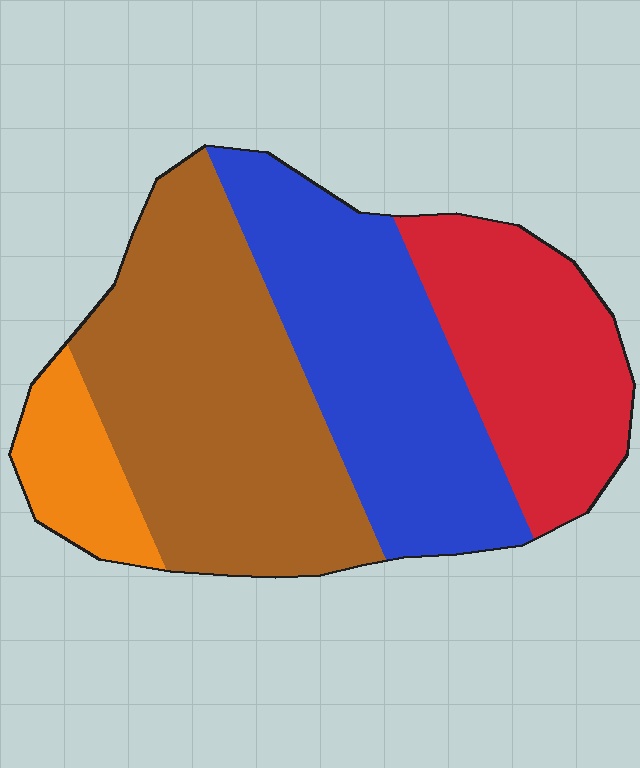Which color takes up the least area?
Orange, at roughly 10%.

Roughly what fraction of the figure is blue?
Blue covers roughly 30% of the figure.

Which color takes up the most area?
Brown, at roughly 40%.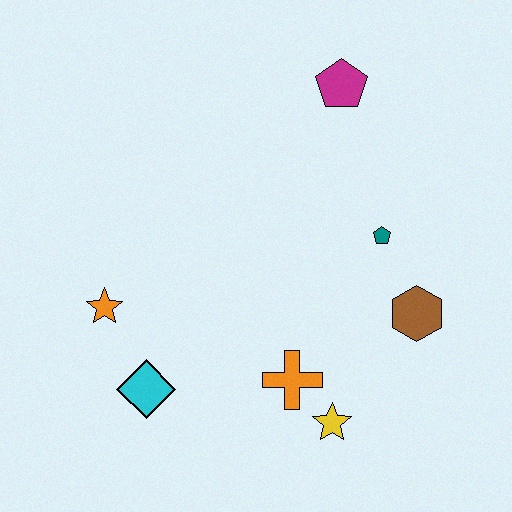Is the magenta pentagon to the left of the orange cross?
No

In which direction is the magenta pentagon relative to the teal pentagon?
The magenta pentagon is above the teal pentagon.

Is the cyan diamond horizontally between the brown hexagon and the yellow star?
No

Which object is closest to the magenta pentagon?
The teal pentagon is closest to the magenta pentagon.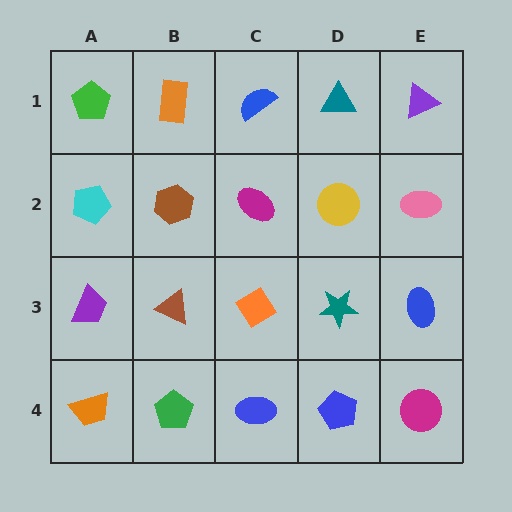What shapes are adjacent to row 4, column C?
An orange diamond (row 3, column C), a green pentagon (row 4, column B), a blue pentagon (row 4, column D).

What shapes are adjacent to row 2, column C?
A blue semicircle (row 1, column C), an orange diamond (row 3, column C), a brown hexagon (row 2, column B), a yellow circle (row 2, column D).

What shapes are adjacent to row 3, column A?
A cyan pentagon (row 2, column A), an orange trapezoid (row 4, column A), a brown triangle (row 3, column B).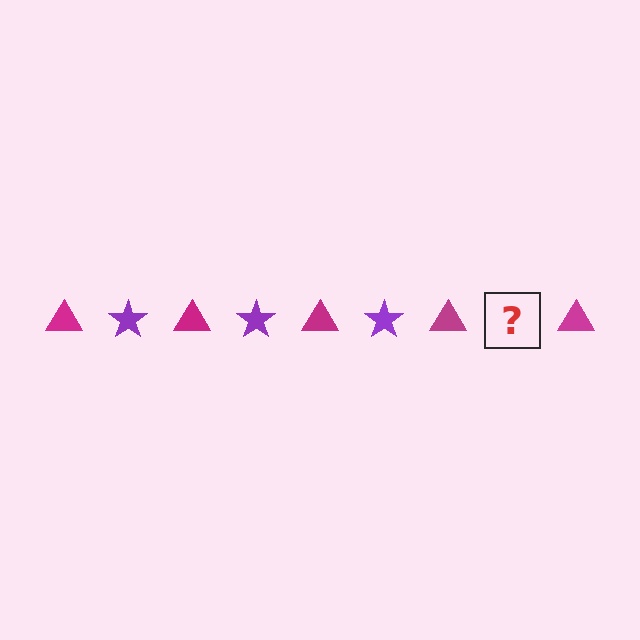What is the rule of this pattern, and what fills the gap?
The rule is that the pattern alternates between magenta triangle and purple star. The gap should be filled with a purple star.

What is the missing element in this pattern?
The missing element is a purple star.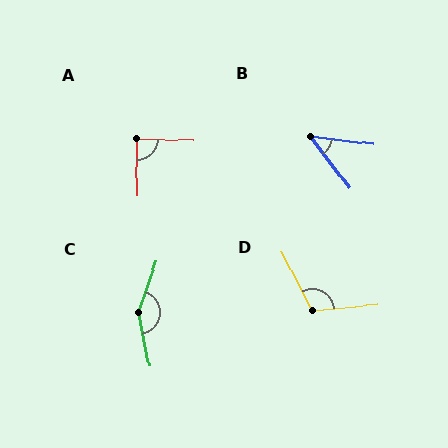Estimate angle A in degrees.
Approximately 88 degrees.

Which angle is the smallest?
B, at approximately 45 degrees.